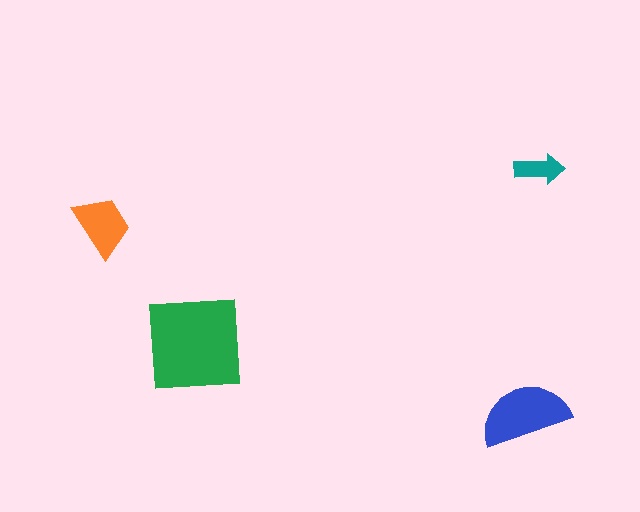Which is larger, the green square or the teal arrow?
The green square.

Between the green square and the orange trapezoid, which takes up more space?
The green square.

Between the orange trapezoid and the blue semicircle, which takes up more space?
The blue semicircle.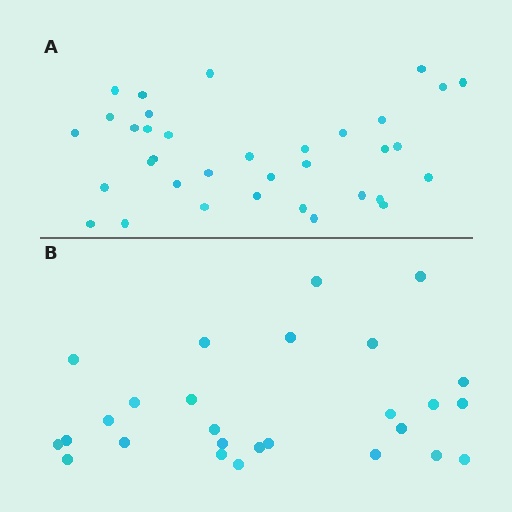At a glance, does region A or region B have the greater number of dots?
Region A (the top region) has more dots.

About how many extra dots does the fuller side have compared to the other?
Region A has roughly 8 or so more dots than region B.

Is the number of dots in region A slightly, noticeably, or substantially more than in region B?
Region A has noticeably more, but not dramatically so. The ratio is roughly 1.3 to 1.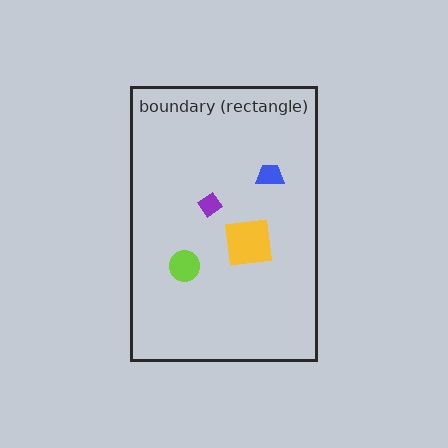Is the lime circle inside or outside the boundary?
Inside.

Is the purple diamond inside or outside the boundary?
Inside.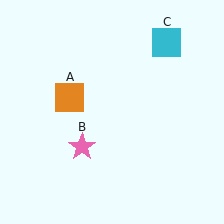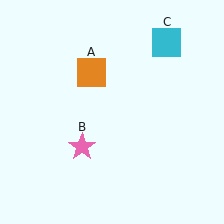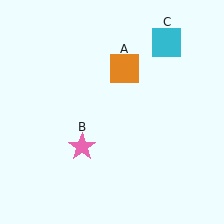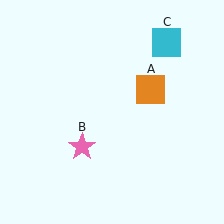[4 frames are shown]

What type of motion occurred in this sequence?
The orange square (object A) rotated clockwise around the center of the scene.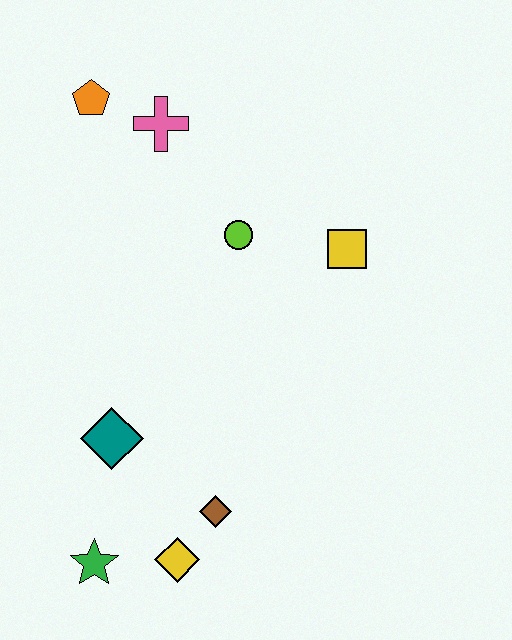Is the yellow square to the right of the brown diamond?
Yes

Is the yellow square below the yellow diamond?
No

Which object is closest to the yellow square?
The lime circle is closest to the yellow square.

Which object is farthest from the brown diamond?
The orange pentagon is farthest from the brown diamond.